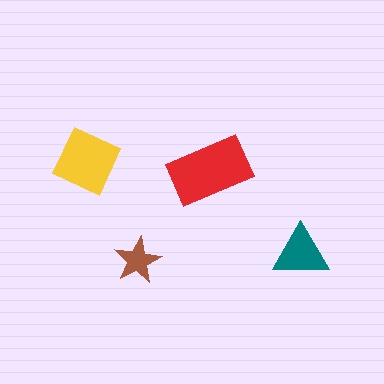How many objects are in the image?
There are 4 objects in the image.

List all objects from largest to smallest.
The red rectangle, the yellow square, the teal triangle, the brown star.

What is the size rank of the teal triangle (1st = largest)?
3rd.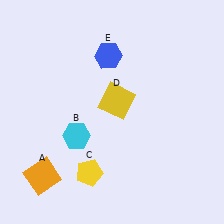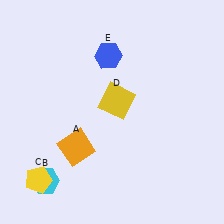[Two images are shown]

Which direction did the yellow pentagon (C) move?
The yellow pentagon (C) moved left.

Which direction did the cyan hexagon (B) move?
The cyan hexagon (B) moved down.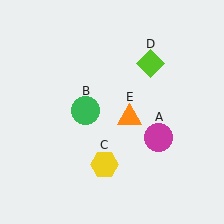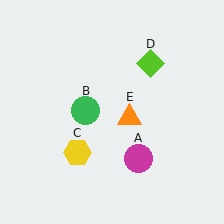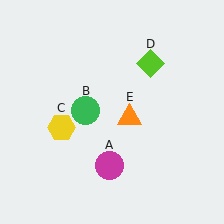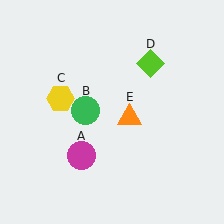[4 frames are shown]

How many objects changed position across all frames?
2 objects changed position: magenta circle (object A), yellow hexagon (object C).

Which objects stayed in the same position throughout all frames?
Green circle (object B) and lime diamond (object D) and orange triangle (object E) remained stationary.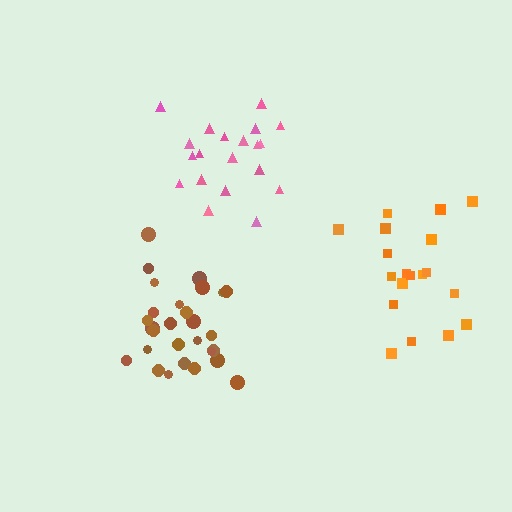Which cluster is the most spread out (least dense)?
Orange.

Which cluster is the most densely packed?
Brown.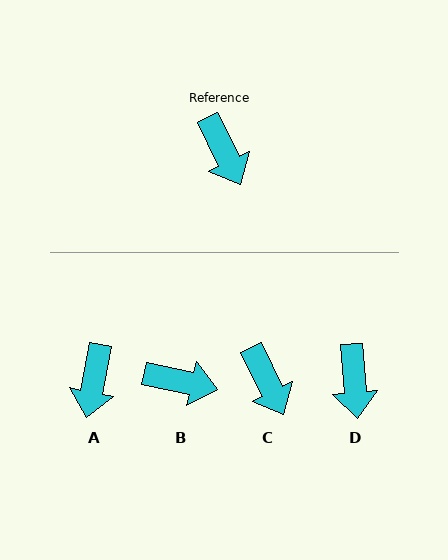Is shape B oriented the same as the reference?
No, it is off by about 52 degrees.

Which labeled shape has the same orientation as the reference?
C.